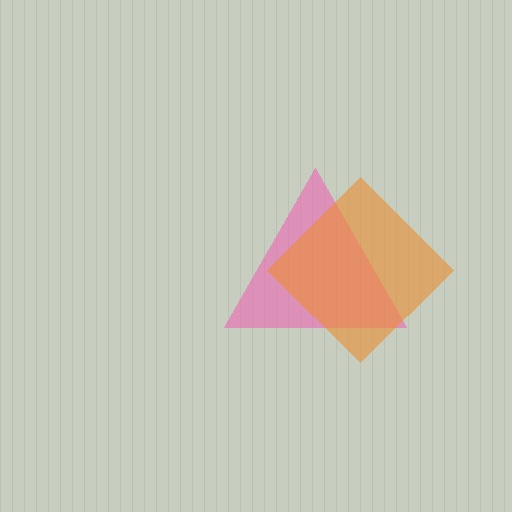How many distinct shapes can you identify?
There are 2 distinct shapes: a pink triangle, an orange diamond.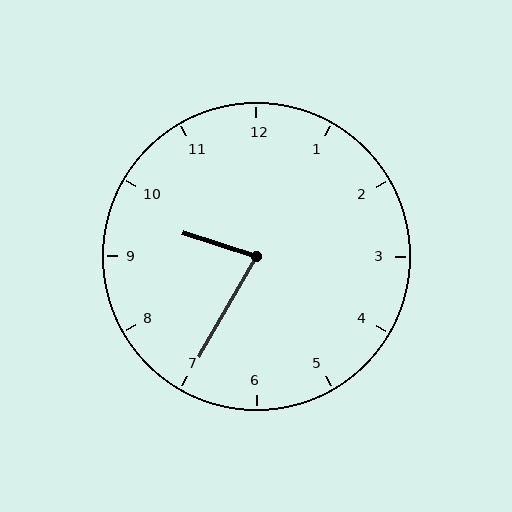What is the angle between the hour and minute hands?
Approximately 78 degrees.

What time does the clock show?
9:35.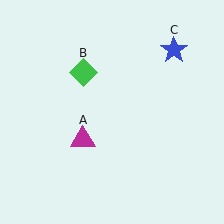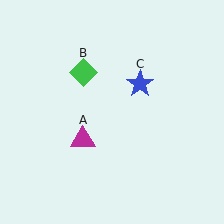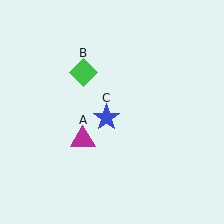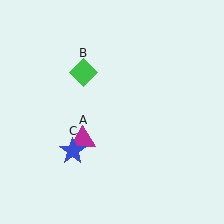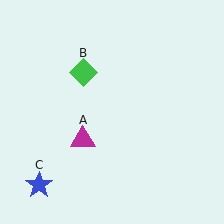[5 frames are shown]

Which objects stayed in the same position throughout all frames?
Magenta triangle (object A) and green diamond (object B) remained stationary.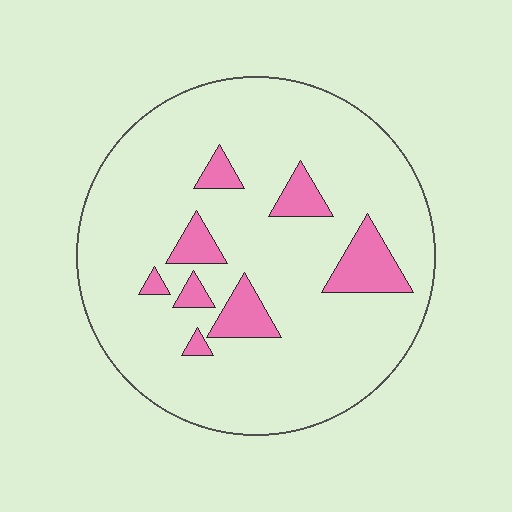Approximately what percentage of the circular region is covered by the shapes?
Approximately 15%.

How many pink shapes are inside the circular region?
8.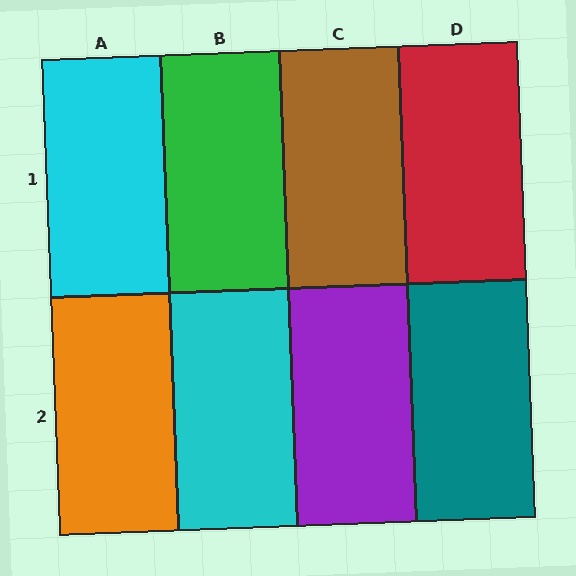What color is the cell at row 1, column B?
Green.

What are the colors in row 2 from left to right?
Orange, cyan, purple, teal.